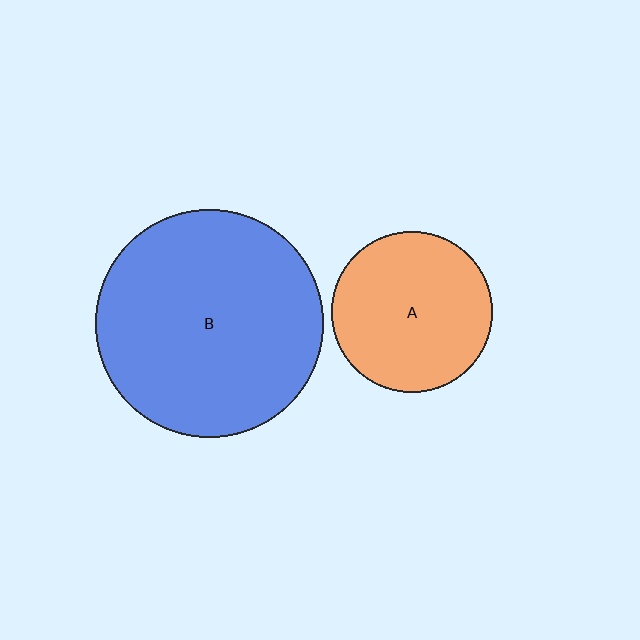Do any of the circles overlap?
No, none of the circles overlap.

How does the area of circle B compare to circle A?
Approximately 2.0 times.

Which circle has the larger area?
Circle B (blue).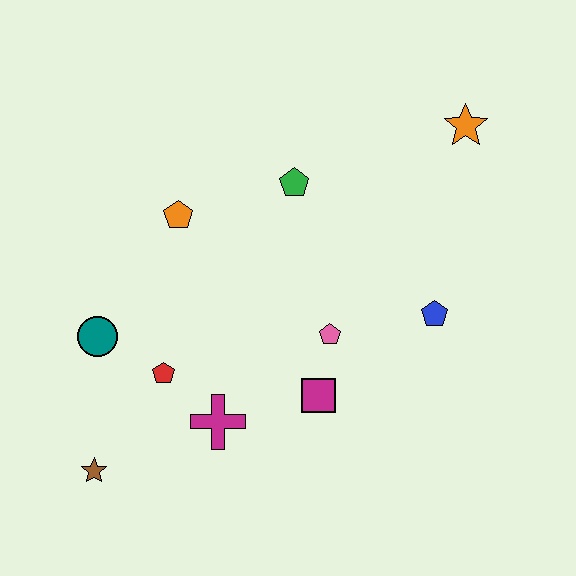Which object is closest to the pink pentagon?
The magenta square is closest to the pink pentagon.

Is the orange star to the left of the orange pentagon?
No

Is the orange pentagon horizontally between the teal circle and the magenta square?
Yes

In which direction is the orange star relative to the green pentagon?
The orange star is to the right of the green pentagon.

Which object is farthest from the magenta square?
The orange star is farthest from the magenta square.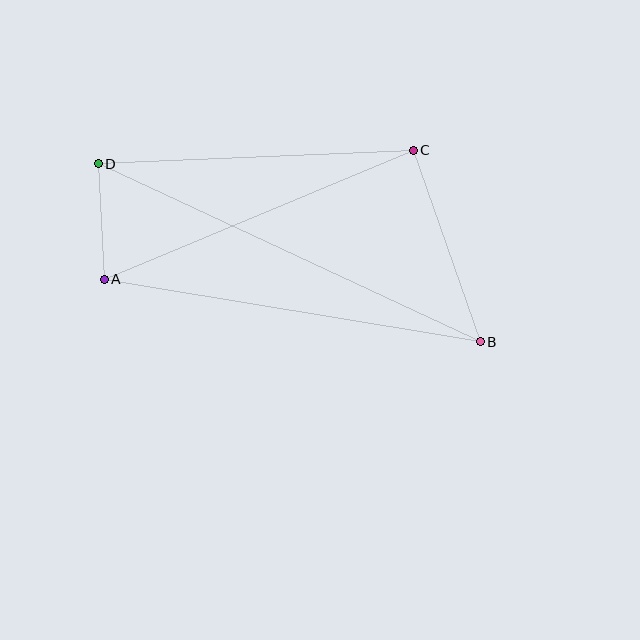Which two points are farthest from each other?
Points B and D are farthest from each other.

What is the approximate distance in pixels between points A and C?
The distance between A and C is approximately 335 pixels.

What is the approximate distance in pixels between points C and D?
The distance between C and D is approximately 315 pixels.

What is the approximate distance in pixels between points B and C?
The distance between B and C is approximately 203 pixels.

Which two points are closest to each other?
Points A and D are closest to each other.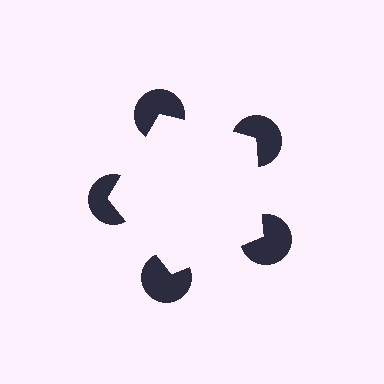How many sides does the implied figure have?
5 sides.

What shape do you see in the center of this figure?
An illusory pentagon — its edges are inferred from the aligned wedge cuts in the pac-man discs, not physically drawn.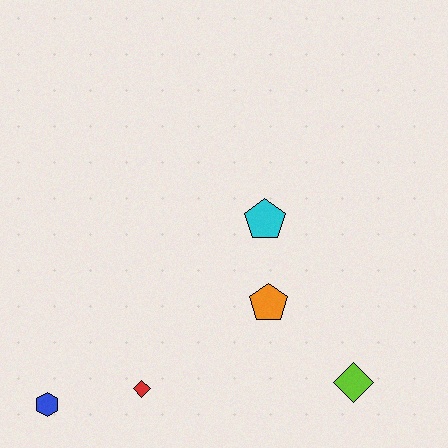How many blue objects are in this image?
There is 1 blue object.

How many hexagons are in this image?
There is 1 hexagon.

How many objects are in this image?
There are 5 objects.